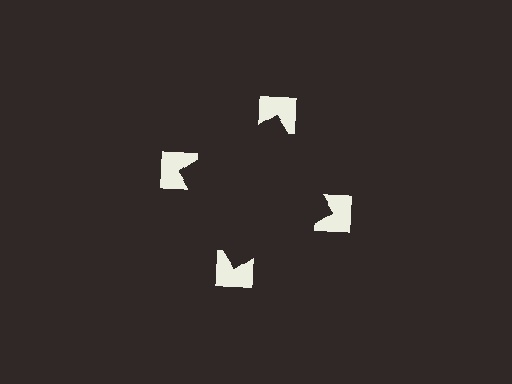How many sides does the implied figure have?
4 sides.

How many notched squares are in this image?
There are 4 — one at each vertex of the illusory square.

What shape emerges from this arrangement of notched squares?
An illusory square — its edges are inferred from the aligned wedge cuts in the notched squares, not physically drawn.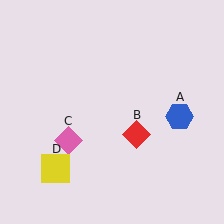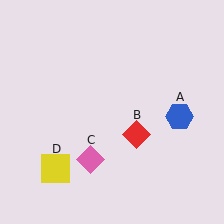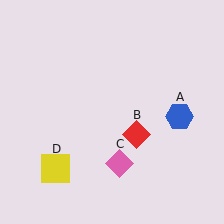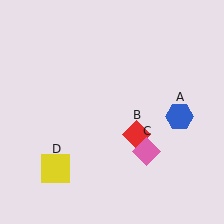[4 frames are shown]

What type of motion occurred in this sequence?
The pink diamond (object C) rotated counterclockwise around the center of the scene.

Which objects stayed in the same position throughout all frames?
Blue hexagon (object A) and red diamond (object B) and yellow square (object D) remained stationary.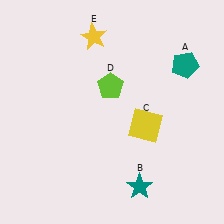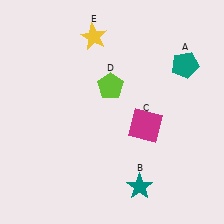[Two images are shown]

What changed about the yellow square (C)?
In Image 1, C is yellow. In Image 2, it changed to magenta.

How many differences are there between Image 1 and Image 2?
There is 1 difference between the two images.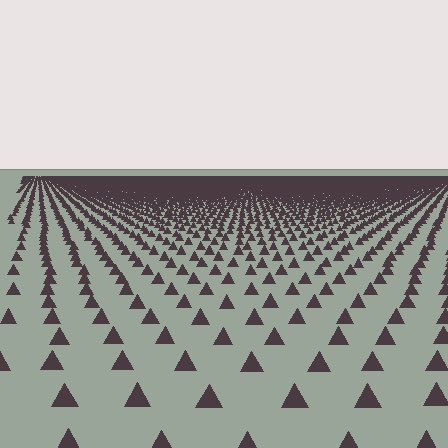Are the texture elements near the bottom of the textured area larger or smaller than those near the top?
Larger. Near the bottom, elements are closer to the viewer and appear at a bigger on-screen size.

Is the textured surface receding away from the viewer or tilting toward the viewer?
The surface is receding away from the viewer. Texture elements get smaller and denser toward the top.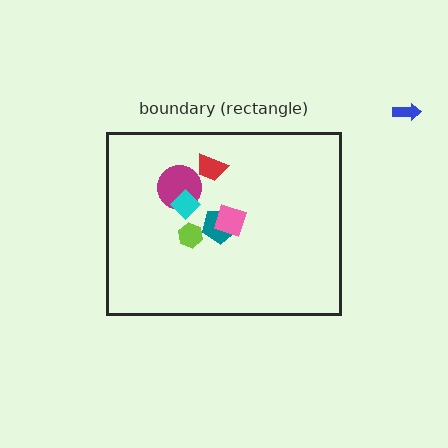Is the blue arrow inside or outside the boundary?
Outside.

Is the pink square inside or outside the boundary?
Inside.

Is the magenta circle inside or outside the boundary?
Inside.